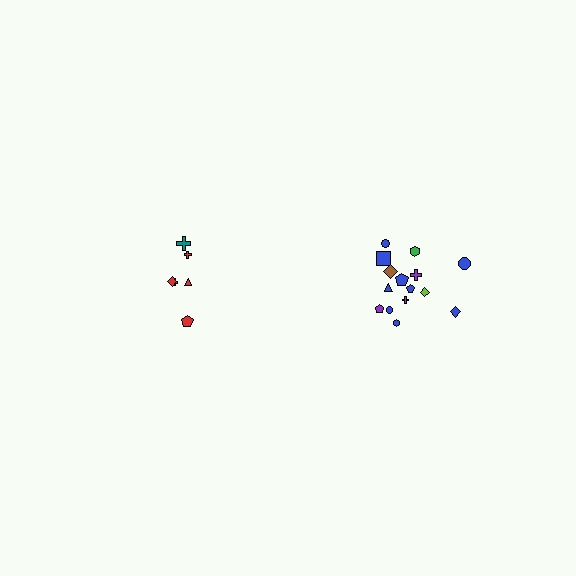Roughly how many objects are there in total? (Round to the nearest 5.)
Roughly 20 objects in total.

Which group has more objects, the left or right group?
The right group.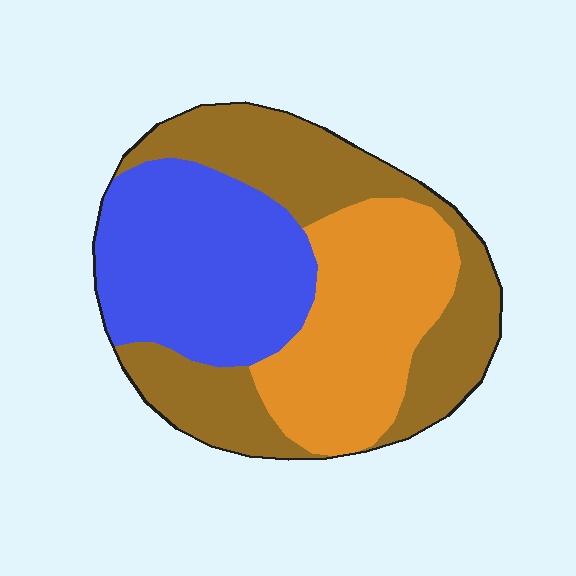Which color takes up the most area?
Brown, at roughly 40%.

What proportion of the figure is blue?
Blue covers roughly 35% of the figure.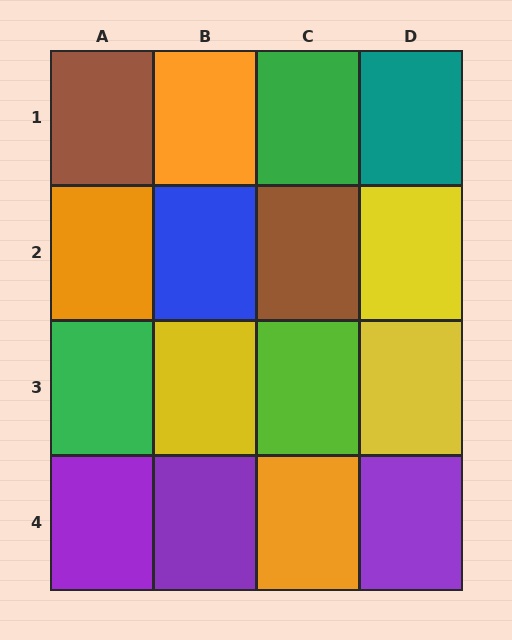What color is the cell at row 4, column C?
Orange.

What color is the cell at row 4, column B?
Purple.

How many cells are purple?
3 cells are purple.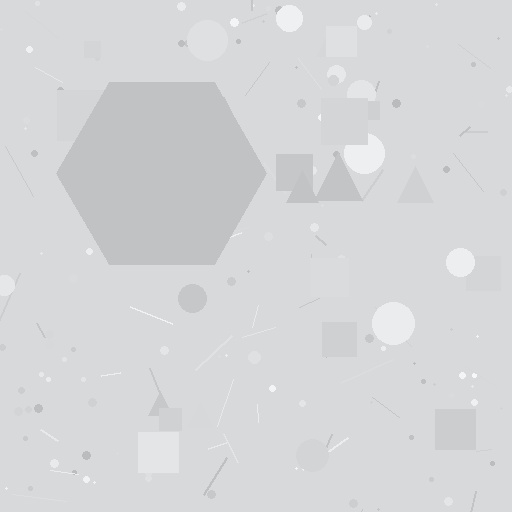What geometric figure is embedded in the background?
A hexagon is embedded in the background.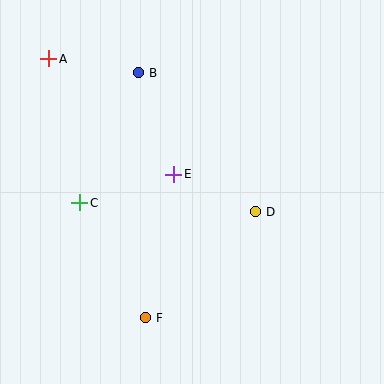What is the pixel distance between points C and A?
The distance between C and A is 147 pixels.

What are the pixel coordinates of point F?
Point F is at (146, 318).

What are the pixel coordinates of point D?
Point D is at (256, 212).